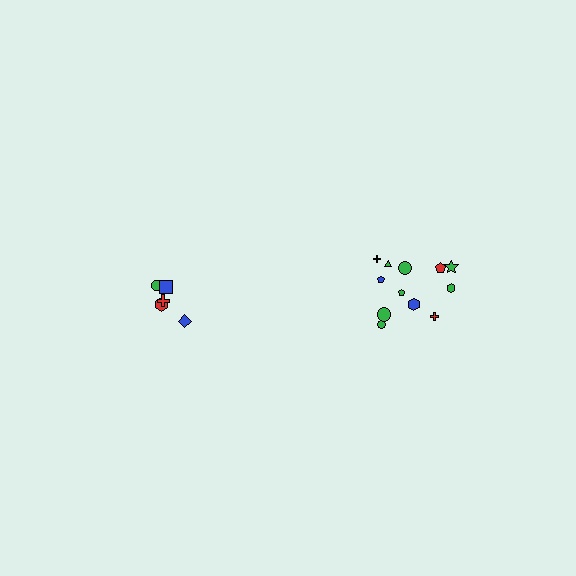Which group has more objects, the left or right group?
The right group.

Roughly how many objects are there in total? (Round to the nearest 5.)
Roughly 15 objects in total.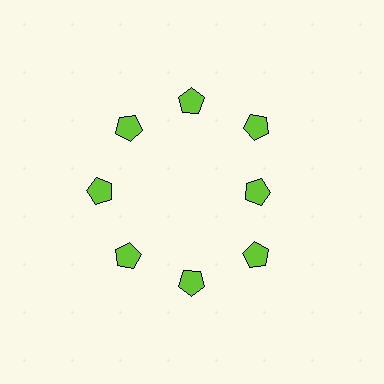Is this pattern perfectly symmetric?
No. The 8 lime pentagons are arranged in a ring, but one element near the 3 o'clock position is pulled inward toward the center, breaking the 8-fold rotational symmetry.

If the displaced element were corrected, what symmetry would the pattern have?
It would have 8-fold rotational symmetry — the pattern would map onto itself every 45 degrees.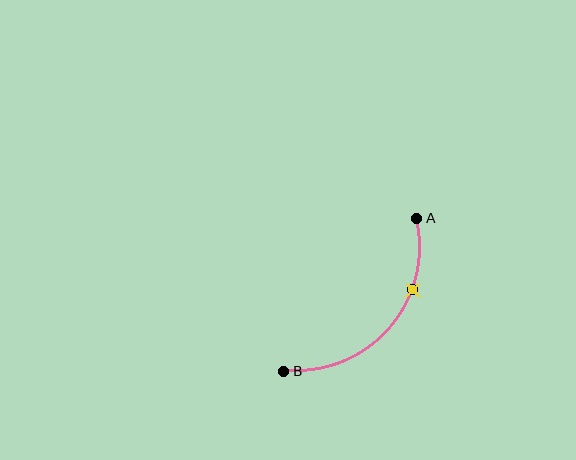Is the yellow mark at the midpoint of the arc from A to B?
No. The yellow mark lies on the arc but is closer to endpoint A. The arc midpoint would be at the point on the curve equidistant along the arc from both A and B.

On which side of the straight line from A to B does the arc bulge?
The arc bulges below and to the right of the straight line connecting A and B.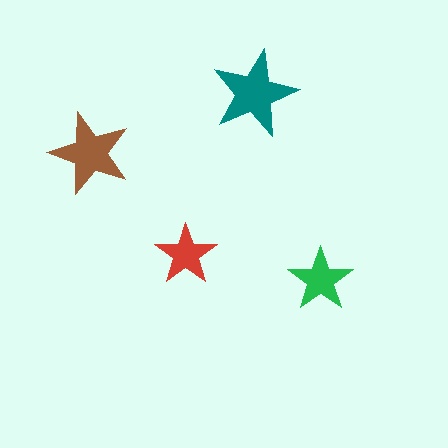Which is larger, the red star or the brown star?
The brown one.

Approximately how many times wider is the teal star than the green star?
About 1.5 times wider.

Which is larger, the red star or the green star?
The green one.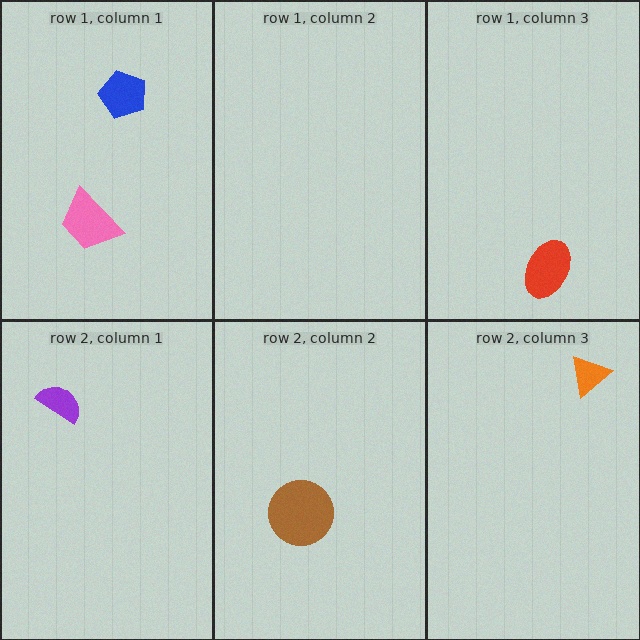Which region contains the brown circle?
The row 2, column 2 region.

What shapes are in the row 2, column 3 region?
The orange triangle.